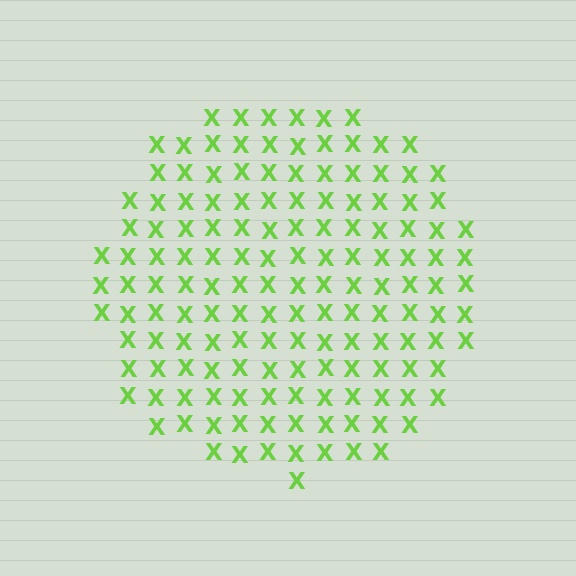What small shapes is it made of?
It is made of small letter X's.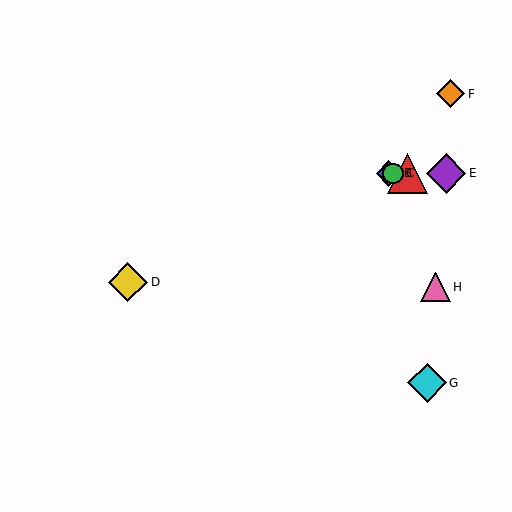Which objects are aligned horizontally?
Objects A, B, C, E are aligned horizontally.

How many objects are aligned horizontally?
4 objects (A, B, C, E) are aligned horizontally.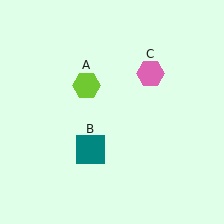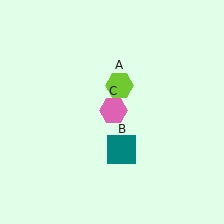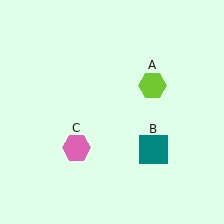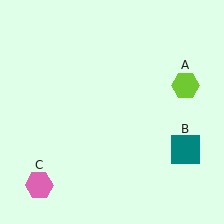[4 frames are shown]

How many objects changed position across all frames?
3 objects changed position: lime hexagon (object A), teal square (object B), pink hexagon (object C).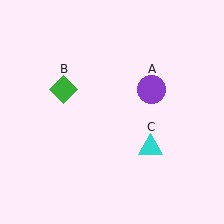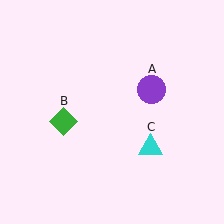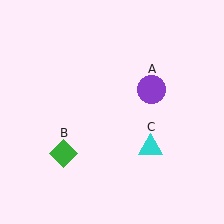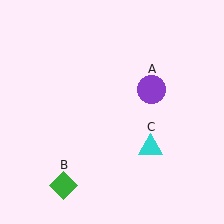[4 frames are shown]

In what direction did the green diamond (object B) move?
The green diamond (object B) moved down.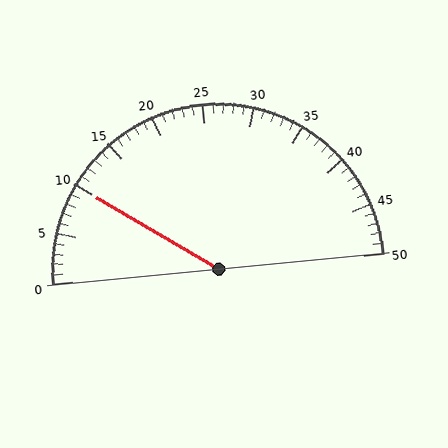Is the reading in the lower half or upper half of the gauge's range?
The reading is in the lower half of the range (0 to 50).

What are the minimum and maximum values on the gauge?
The gauge ranges from 0 to 50.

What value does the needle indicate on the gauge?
The needle indicates approximately 10.